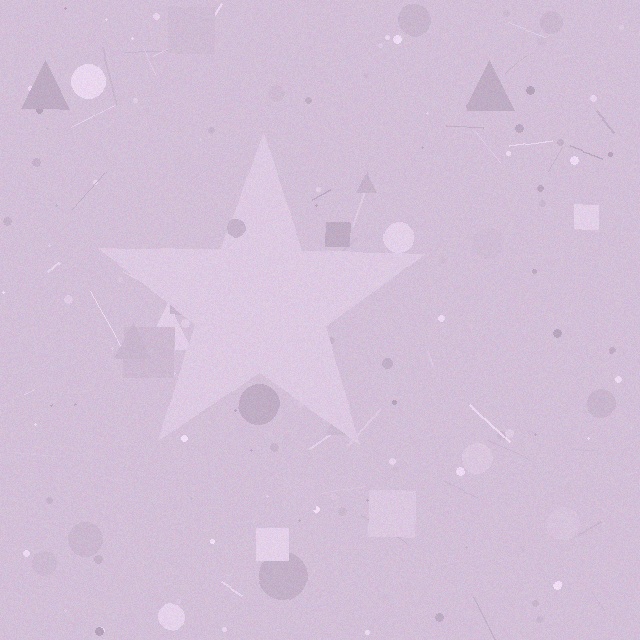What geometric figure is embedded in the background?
A star is embedded in the background.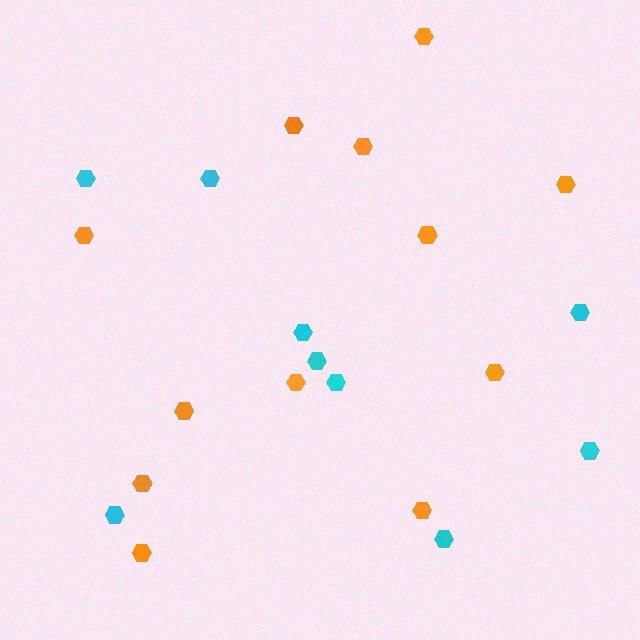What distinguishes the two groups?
There are 2 groups: one group of orange hexagons (12) and one group of cyan hexagons (9).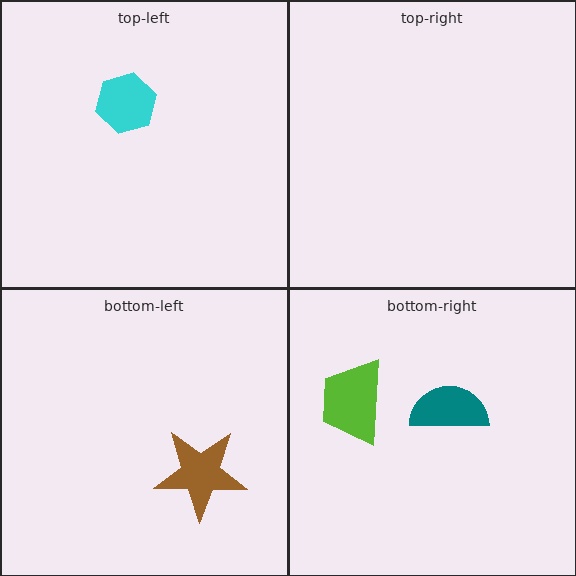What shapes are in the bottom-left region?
The brown star.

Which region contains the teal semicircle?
The bottom-right region.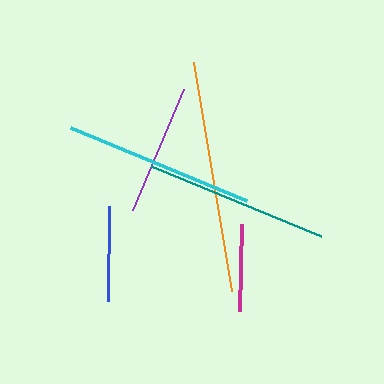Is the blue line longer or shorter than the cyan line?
The cyan line is longer than the blue line.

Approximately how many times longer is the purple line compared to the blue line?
The purple line is approximately 1.4 times the length of the blue line.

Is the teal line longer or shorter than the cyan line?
The cyan line is longer than the teal line.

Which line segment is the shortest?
The magenta line is the shortest at approximately 87 pixels.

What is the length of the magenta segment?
The magenta segment is approximately 87 pixels long.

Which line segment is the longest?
The orange line is the longest at approximately 231 pixels.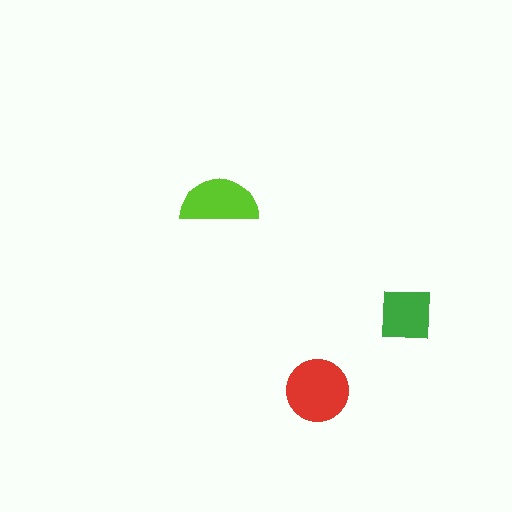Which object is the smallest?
The green square.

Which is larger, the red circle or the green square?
The red circle.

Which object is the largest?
The red circle.